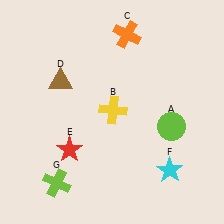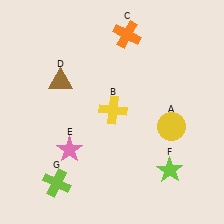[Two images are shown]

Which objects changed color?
A changed from lime to yellow. E changed from red to pink. F changed from cyan to lime.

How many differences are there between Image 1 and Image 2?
There are 3 differences between the two images.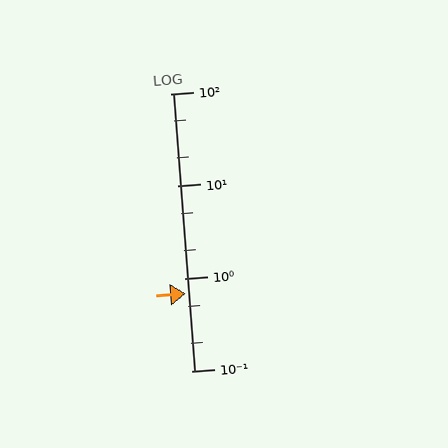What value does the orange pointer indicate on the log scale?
The pointer indicates approximately 0.68.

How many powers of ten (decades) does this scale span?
The scale spans 3 decades, from 0.1 to 100.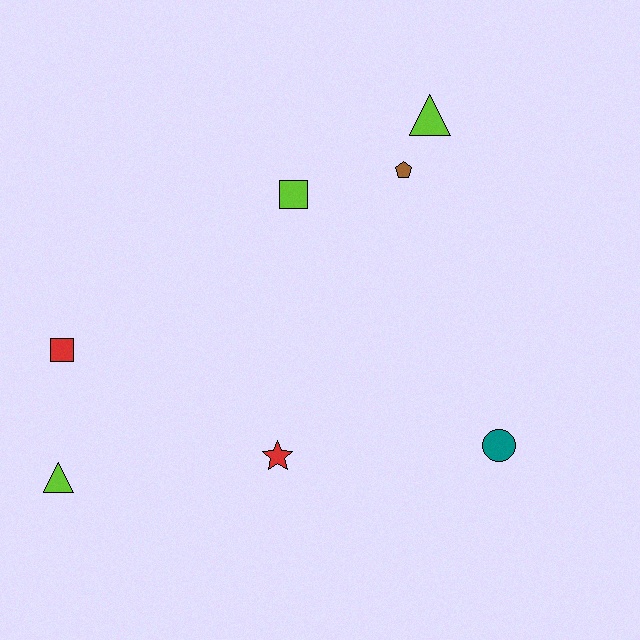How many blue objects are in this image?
There are no blue objects.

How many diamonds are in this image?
There are no diamonds.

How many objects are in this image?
There are 7 objects.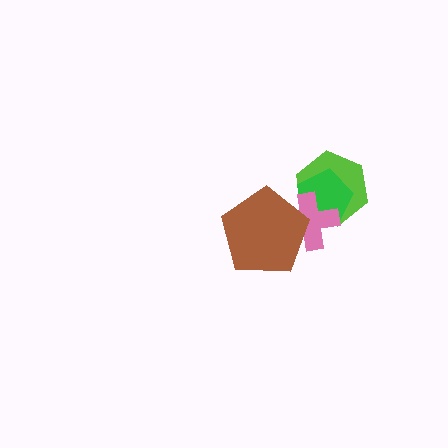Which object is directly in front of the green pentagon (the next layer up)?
The pink cross is directly in front of the green pentagon.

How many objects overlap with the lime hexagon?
2 objects overlap with the lime hexagon.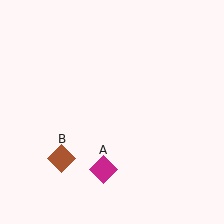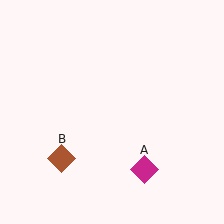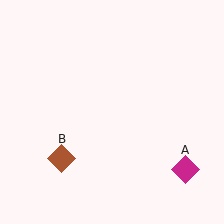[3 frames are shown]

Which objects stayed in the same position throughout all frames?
Brown diamond (object B) remained stationary.